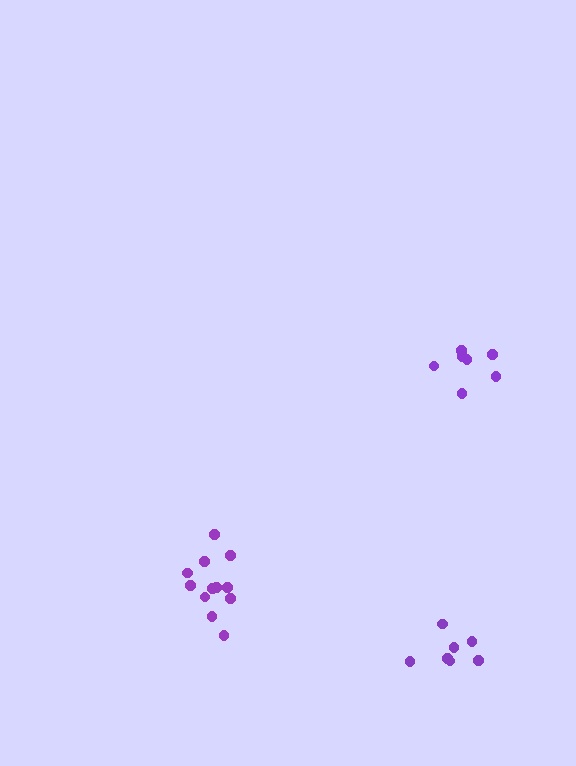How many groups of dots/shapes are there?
There are 3 groups.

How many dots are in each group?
Group 1: 7 dots, Group 2: 7 dots, Group 3: 12 dots (26 total).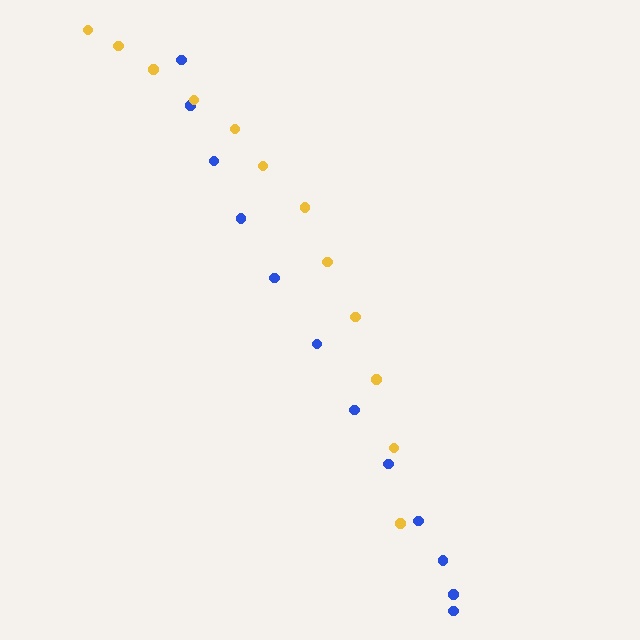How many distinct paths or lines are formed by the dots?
There are 2 distinct paths.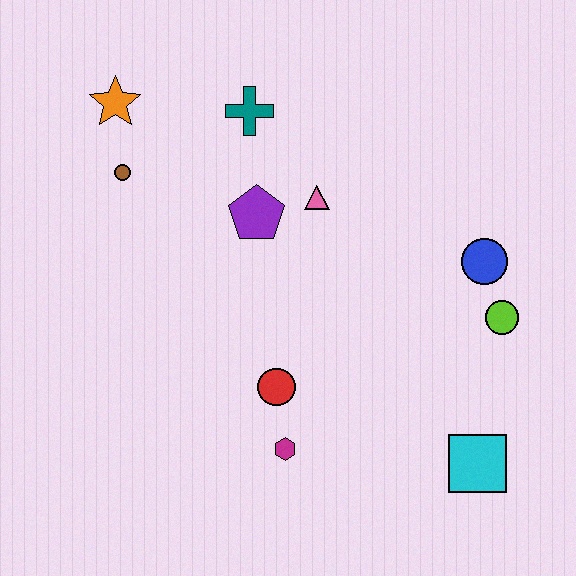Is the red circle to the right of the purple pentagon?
Yes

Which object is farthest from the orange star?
The cyan square is farthest from the orange star.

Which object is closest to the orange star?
The brown circle is closest to the orange star.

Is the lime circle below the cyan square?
No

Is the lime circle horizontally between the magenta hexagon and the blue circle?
No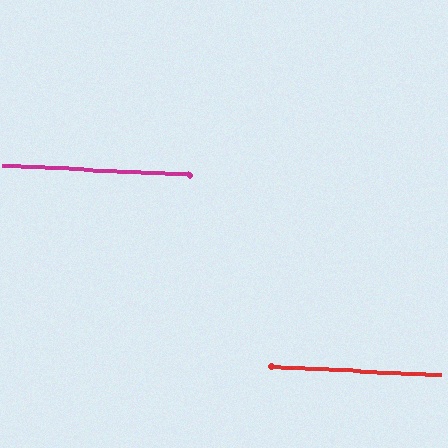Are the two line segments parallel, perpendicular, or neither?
Parallel — their directions differ by only 0.1°.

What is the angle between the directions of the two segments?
Approximately 0 degrees.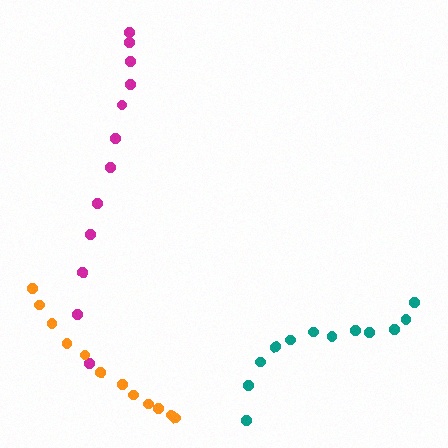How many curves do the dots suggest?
There are 3 distinct paths.